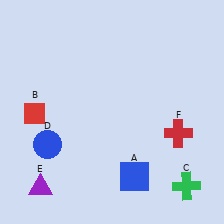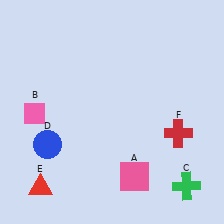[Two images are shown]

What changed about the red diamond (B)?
In Image 1, B is red. In Image 2, it changed to pink.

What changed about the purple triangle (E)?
In Image 1, E is purple. In Image 2, it changed to red.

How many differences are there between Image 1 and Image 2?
There are 3 differences between the two images.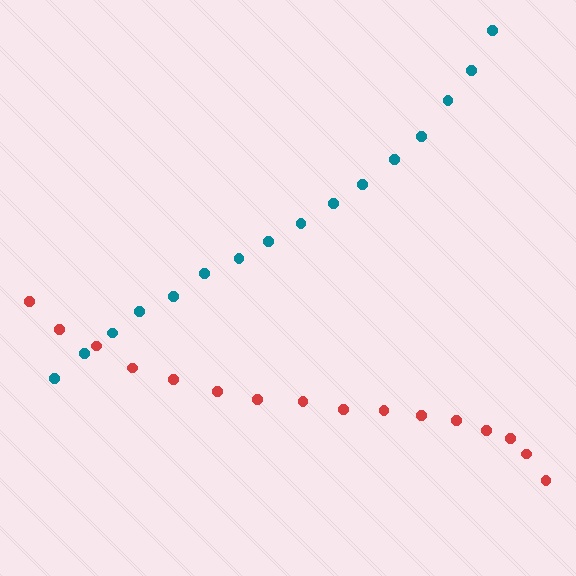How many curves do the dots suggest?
There are 2 distinct paths.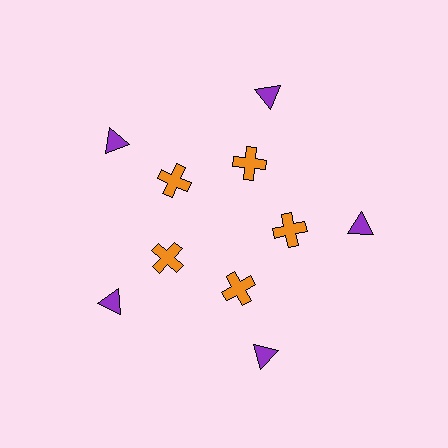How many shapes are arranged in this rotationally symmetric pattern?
There are 10 shapes, arranged in 5 groups of 2.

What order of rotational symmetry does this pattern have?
This pattern has 5-fold rotational symmetry.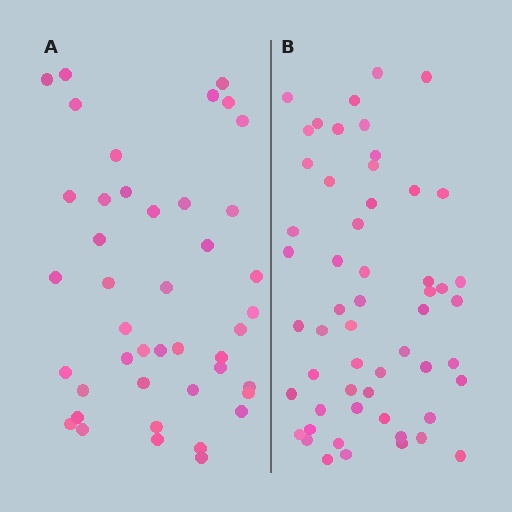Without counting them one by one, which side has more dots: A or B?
Region B (the right region) has more dots.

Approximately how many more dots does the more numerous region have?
Region B has roughly 12 or so more dots than region A.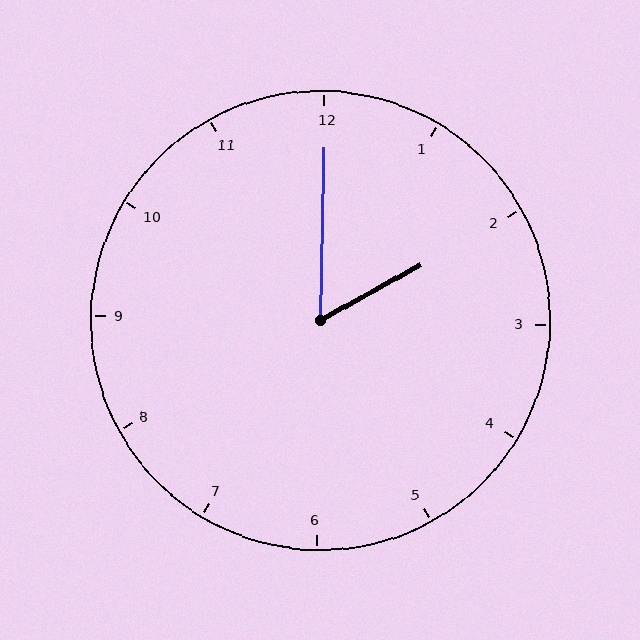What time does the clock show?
2:00.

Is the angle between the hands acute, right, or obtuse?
It is acute.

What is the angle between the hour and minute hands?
Approximately 60 degrees.